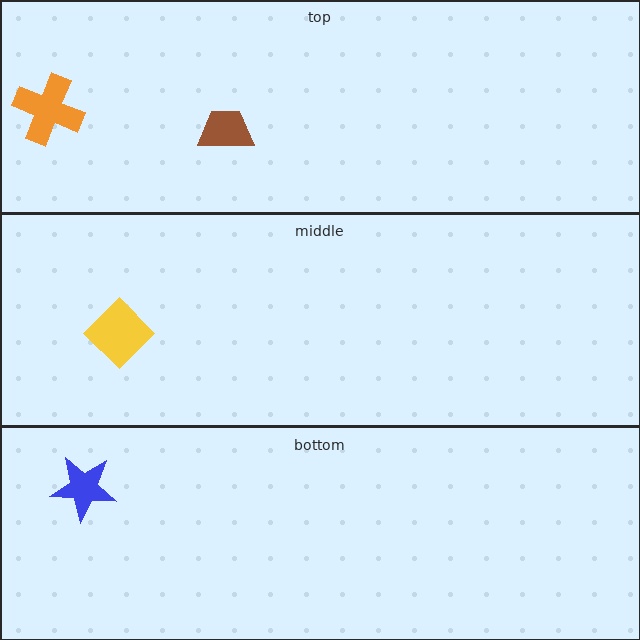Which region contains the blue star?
The bottom region.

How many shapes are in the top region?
2.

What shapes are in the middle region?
The yellow diamond.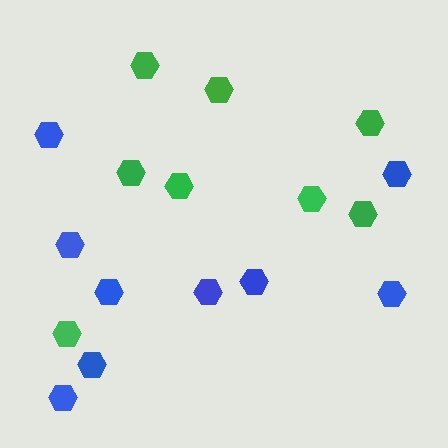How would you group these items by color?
There are 2 groups: one group of green hexagons (8) and one group of blue hexagons (9).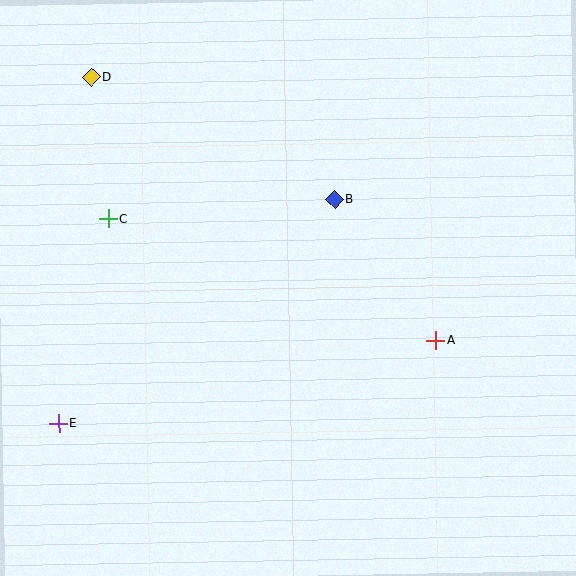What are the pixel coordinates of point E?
Point E is at (59, 424).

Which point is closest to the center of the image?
Point B at (335, 199) is closest to the center.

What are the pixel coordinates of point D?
Point D is at (91, 77).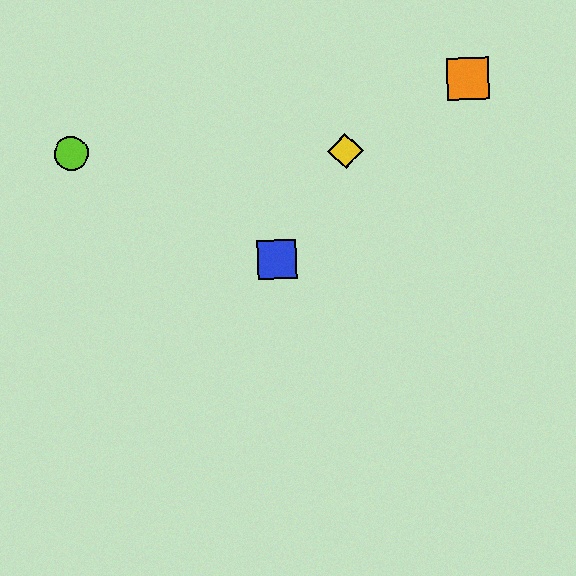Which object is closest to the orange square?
The yellow diamond is closest to the orange square.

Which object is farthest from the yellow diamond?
The lime circle is farthest from the yellow diamond.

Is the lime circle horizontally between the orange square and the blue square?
No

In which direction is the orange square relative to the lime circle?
The orange square is to the right of the lime circle.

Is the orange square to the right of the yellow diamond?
Yes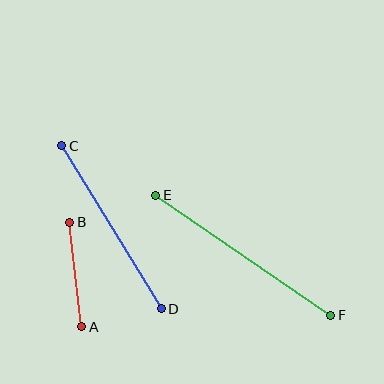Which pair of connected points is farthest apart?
Points E and F are farthest apart.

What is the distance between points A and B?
The distance is approximately 105 pixels.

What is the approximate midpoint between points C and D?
The midpoint is at approximately (112, 227) pixels.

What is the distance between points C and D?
The distance is approximately 191 pixels.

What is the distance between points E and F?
The distance is approximately 212 pixels.